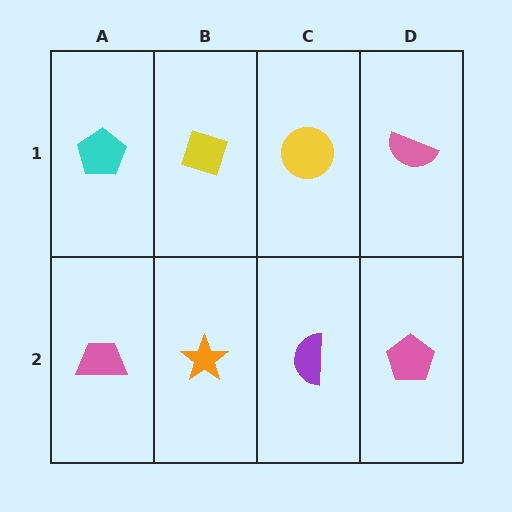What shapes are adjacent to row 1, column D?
A pink pentagon (row 2, column D), a yellow circle (row 1, column C).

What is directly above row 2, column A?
A cyan pentagon.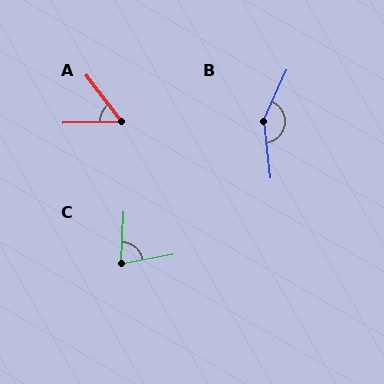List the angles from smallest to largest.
A (54°), C (77°), B (148°).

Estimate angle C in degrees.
Approximately 77 degrees.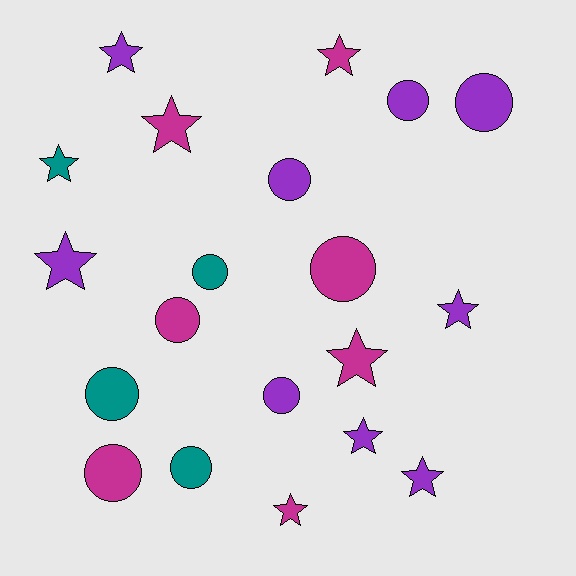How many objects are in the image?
There are 20 objects.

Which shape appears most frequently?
Star, with 10 objects.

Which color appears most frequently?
Purple, with 9 objects.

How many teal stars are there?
There is 1 teal star.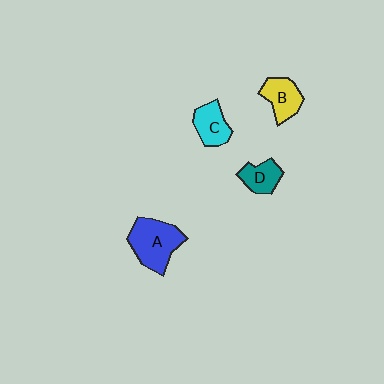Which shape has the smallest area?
Shape D (teal).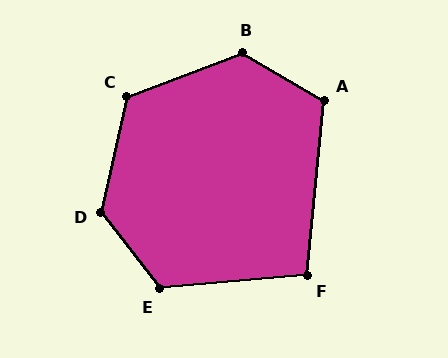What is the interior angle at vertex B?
Approximately 129 degrees (obtuse).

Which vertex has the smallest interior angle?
F, at approximately 101 degrees.